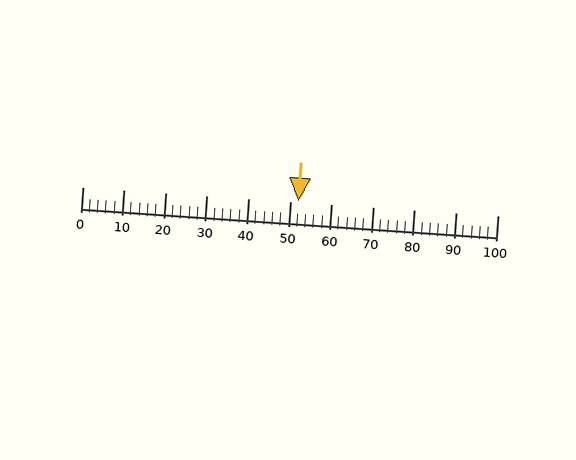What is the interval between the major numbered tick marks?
The major tick marks are spaced 10 units apart.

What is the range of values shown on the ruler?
The ruler shows values from 0 to 100.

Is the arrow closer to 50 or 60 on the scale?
The arrow is closer to 50.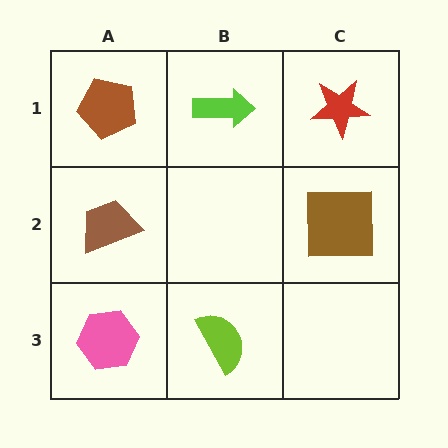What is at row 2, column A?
A brown trapezoid.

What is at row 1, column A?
A brown pentagon.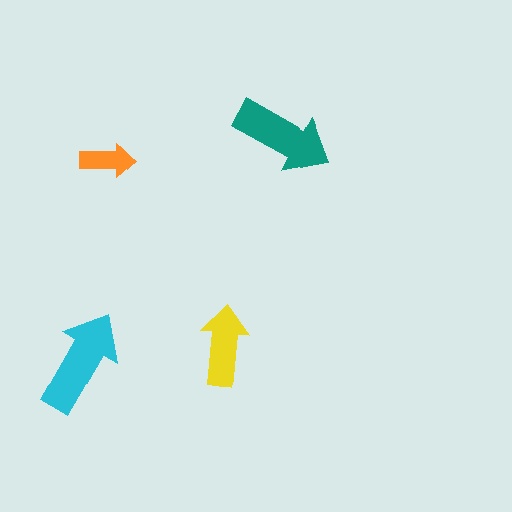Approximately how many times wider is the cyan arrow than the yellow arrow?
About 1.5 times wider.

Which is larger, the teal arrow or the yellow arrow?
The teal one.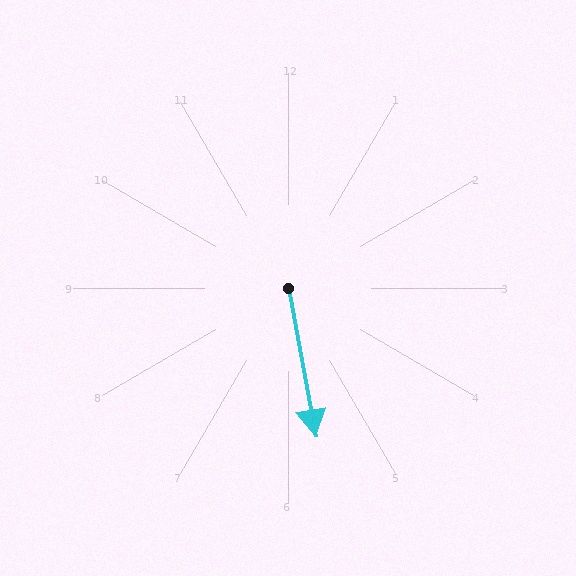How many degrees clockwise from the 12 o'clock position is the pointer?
Approximately 170 degrees.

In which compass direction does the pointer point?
South.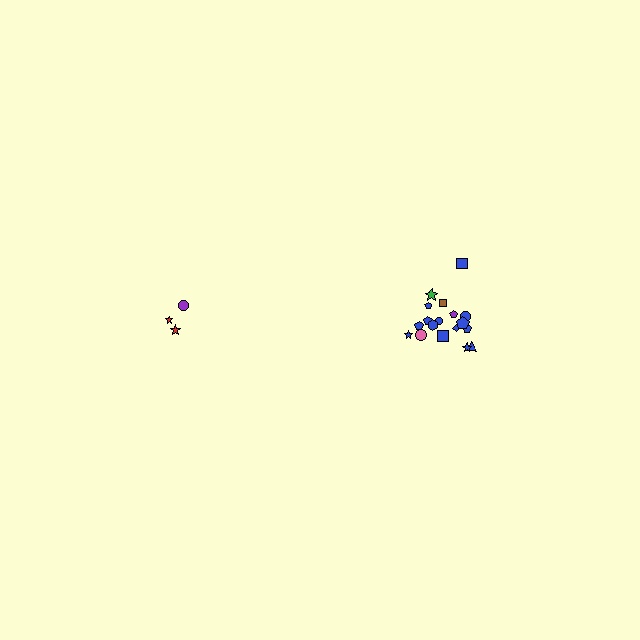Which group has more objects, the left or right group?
The right group.